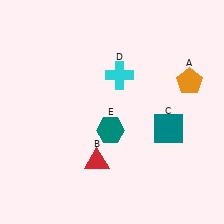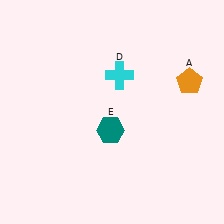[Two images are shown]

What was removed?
The red triangle (B), the teal square (C) were removed in Image 2.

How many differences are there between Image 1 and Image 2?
There are 2 differences between the two images.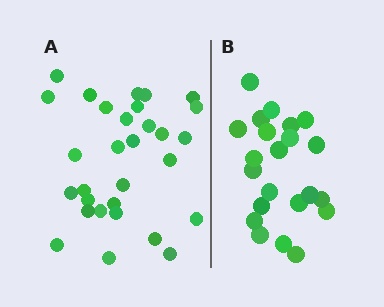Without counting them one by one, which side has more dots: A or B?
Region A (the left region) has more dots.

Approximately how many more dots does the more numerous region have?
Region A has roughly 8 or so more dots than region B.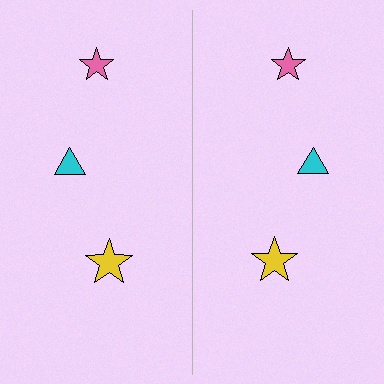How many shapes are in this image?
There are 6 shapes in this image.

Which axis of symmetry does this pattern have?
The pattern has a vertical axis of symmetry running through the center of the image.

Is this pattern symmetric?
Yes, this pattern has bilateral (reflection) symmetry.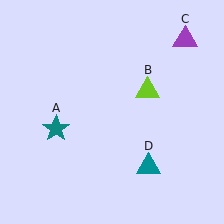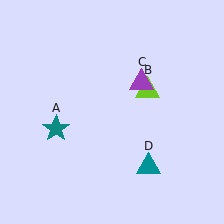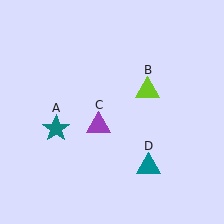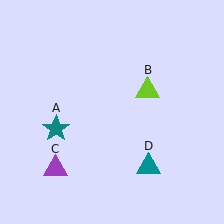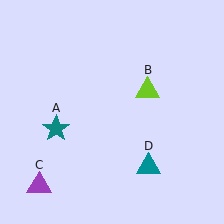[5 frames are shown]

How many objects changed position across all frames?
1 object changed position: purple triangle (object C).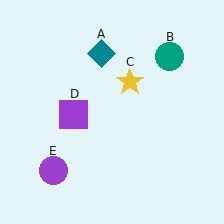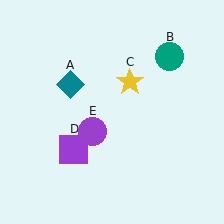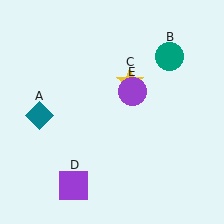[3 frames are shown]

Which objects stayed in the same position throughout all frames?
Teal circle (object B) and yellow star (object C) remained stationary.